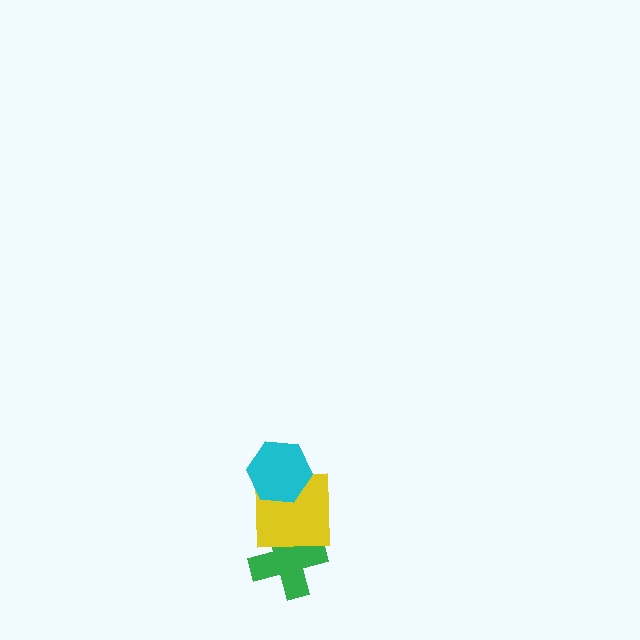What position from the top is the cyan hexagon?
The cyan hexagon is 1st from the top.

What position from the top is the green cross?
The green cross is 3rd from the top.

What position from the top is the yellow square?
The yellow square is 2nd from the top.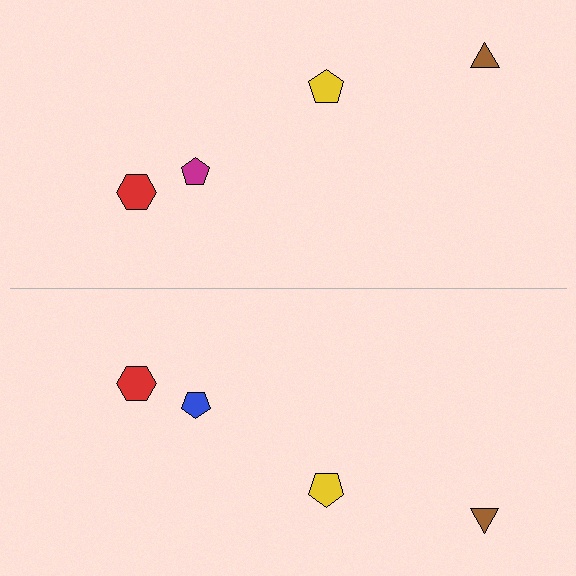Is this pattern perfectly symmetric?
No, the pattern is not perfectly symmetric. The blue pentagon on the bottom side breaks the symmetry — its mirror counterpart is magenta.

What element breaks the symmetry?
The blue pentagon on the bottom side breaks the symmetry — its mirror counterpart is magenta.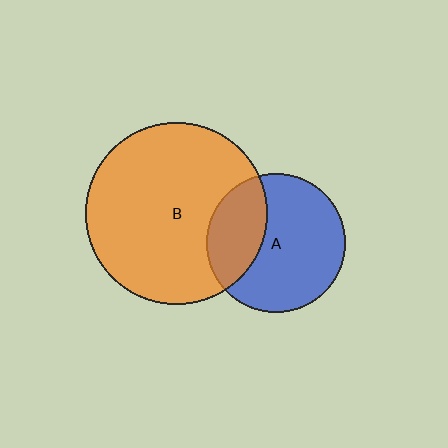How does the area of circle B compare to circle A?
Approximately 1.7 times.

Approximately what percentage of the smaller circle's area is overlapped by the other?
Approximately 30%.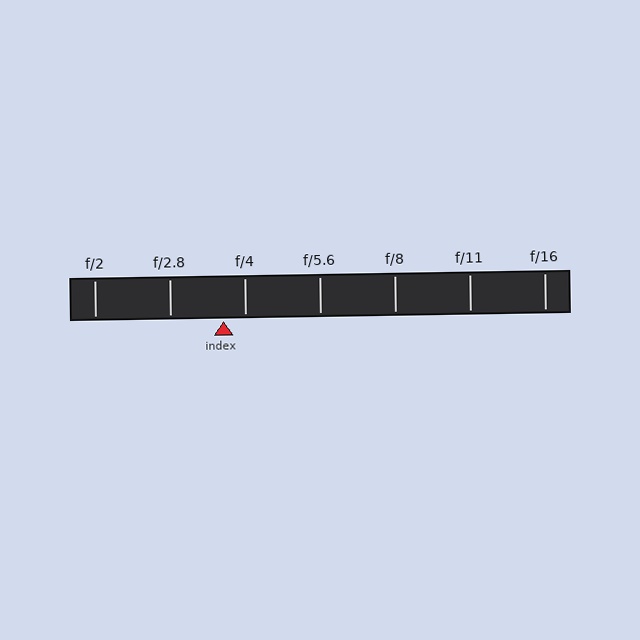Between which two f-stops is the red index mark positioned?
The index mark is between f/2.8 and f/4.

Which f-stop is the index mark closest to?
The index mark is closest to f/4.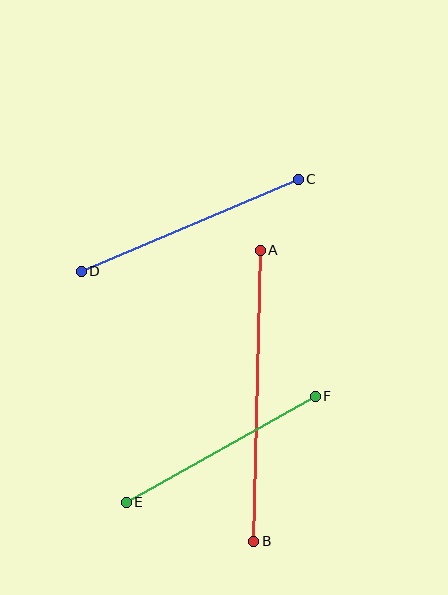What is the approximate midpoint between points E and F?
The midpoint is at approximately (221, 449) pixels.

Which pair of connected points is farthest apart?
Points A and B are farthest apart.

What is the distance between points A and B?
The distance is approximately 291 pixels.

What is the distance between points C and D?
The distance is approximately 236 pixels.